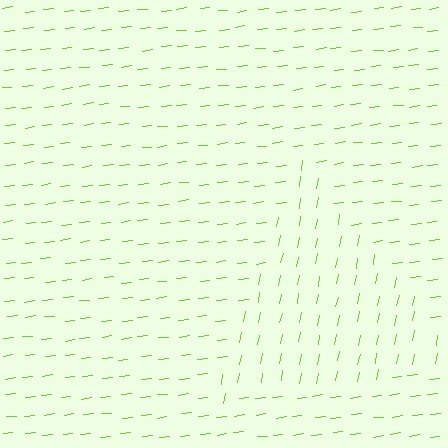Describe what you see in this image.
The image is filled with small lime line segments. A triangle region in the image has lines oriented differently from the surrounding lines, creating a visible texture boundary.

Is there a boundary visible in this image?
Yes, there is a texture boundary formed by a change in line orientation.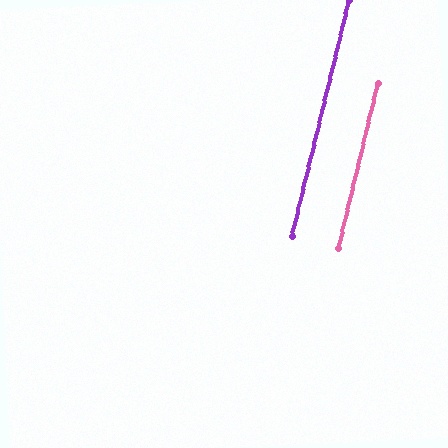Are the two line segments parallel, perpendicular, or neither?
Parallel — their directions differ by only 0.4°.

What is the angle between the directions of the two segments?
Approximately 0 degrees.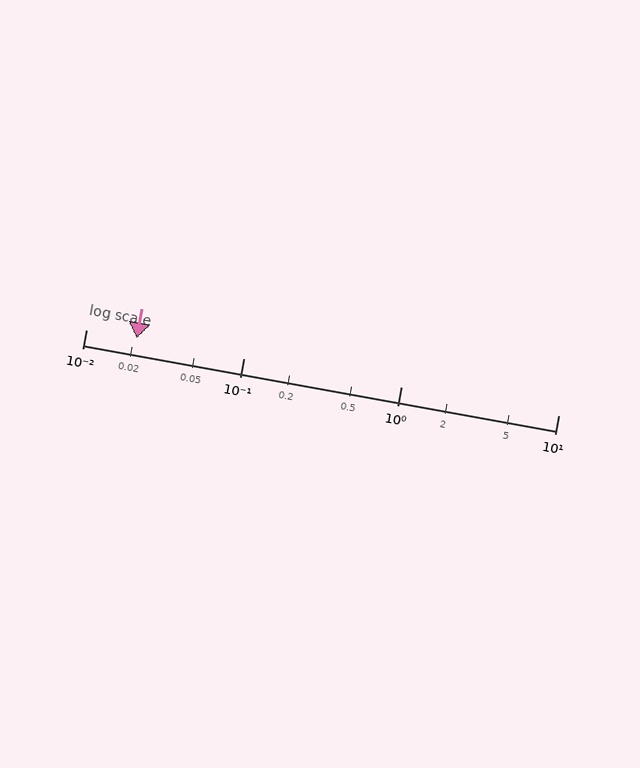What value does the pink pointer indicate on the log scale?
The pointer indicates approximately 0.021.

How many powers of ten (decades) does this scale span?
The scale spans 3 decades, from 0.01 to 10.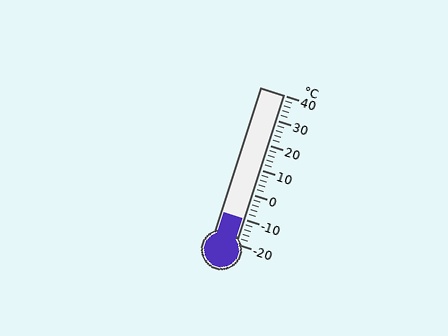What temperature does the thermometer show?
The thermometer shows approximately -10°C.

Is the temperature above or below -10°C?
The temperature is at -10°C.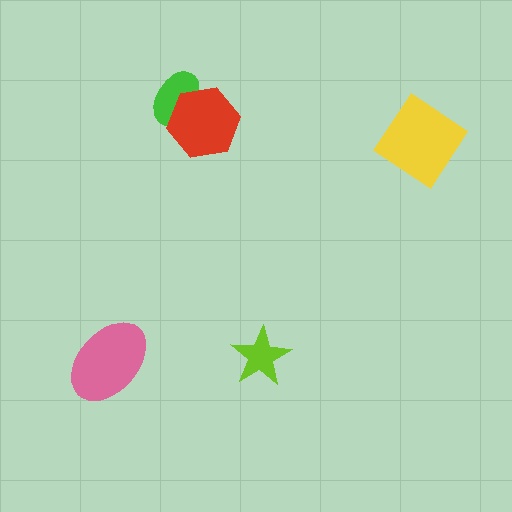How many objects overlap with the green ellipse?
1 object overlaps with the green ellipse.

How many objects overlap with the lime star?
0 objects overlap with the lime star.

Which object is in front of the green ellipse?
The red hexagon is in front of the green ellipse.